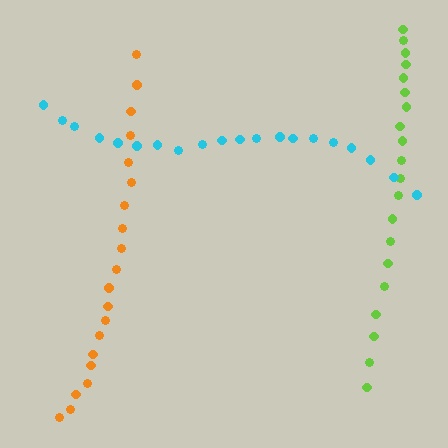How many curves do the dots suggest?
There are 3 distinct paths.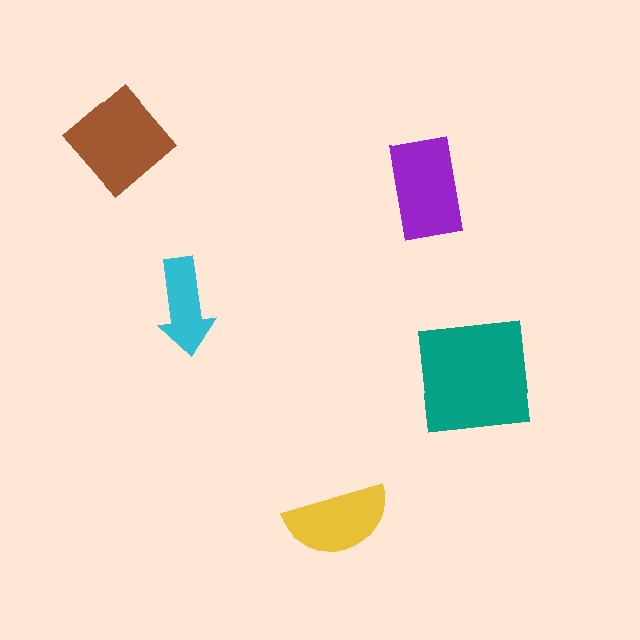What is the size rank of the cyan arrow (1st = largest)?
5th.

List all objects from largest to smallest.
The teal square, the brown diamond, the purple rectangle, the yellow semicircle, the cyan arrow.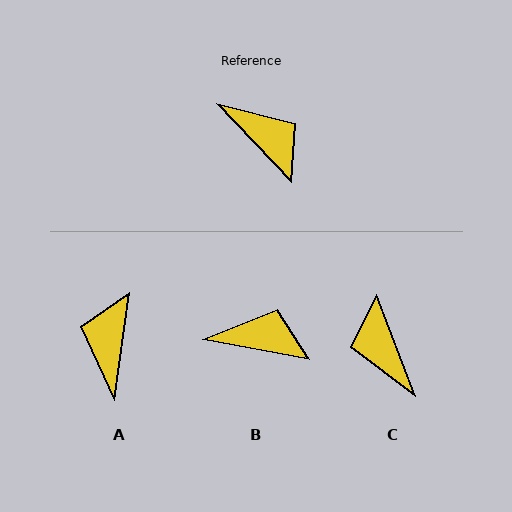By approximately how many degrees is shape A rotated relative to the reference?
Approximately 129 degrees counter-clockwise.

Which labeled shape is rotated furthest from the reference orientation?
C, about 158 degrees away.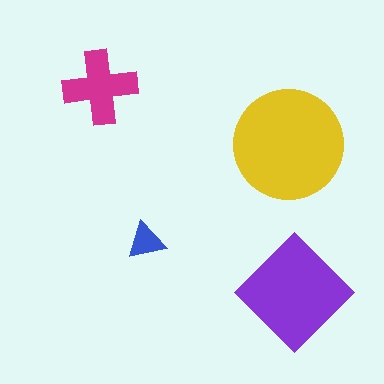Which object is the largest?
The yellow circle.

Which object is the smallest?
The blue triangle.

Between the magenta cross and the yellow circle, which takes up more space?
The yellow circle.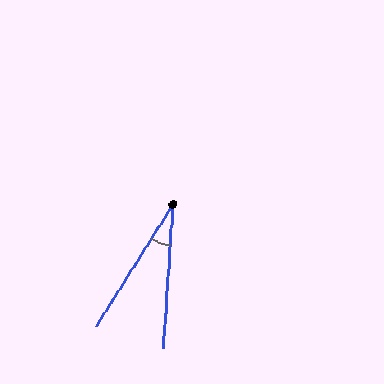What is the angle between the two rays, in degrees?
Approximately 28 degrees.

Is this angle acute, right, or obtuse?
It is acute.